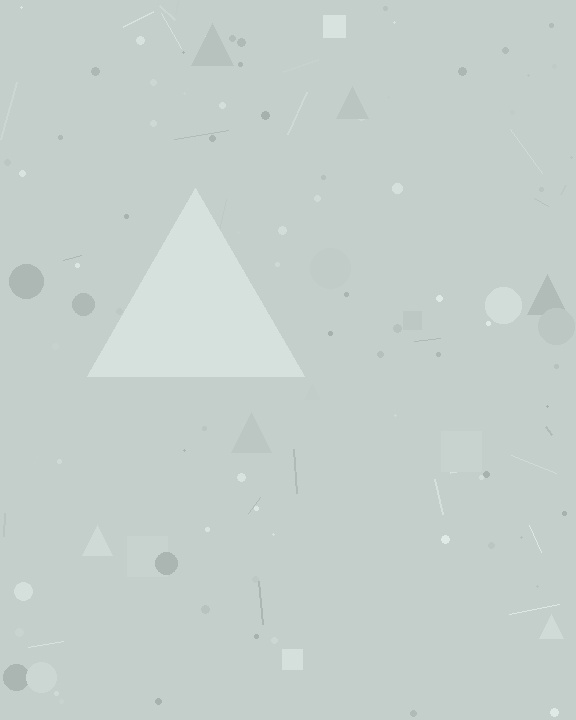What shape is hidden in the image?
A triangle is hidden in the image.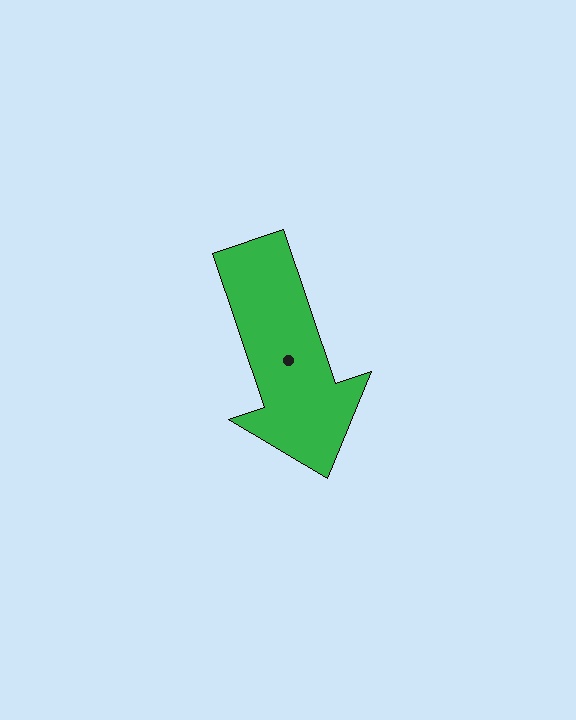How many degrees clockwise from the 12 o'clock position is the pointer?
Approximately 161 degrees.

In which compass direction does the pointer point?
South.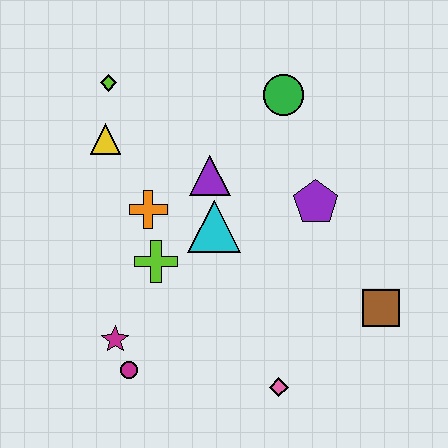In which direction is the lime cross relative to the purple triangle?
The lime cross is below the purple triangle.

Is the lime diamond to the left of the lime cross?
Yes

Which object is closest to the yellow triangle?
The lime diamond is closest to the yellow triangle.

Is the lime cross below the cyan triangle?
Yes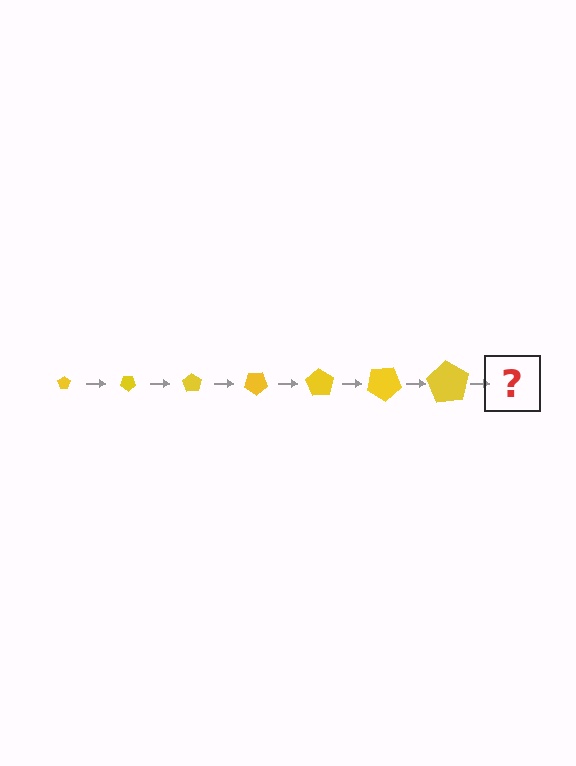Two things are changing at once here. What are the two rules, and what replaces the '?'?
The two rules are that the pentagon grows larger each step and it rotates 35 degrees each step. The '?' should be a pentagon, larger than the previous one and rotated 245 degrees from the start.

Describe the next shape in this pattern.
It should be a pentagon, larger than the previous one and rotated 245 degrees from the start.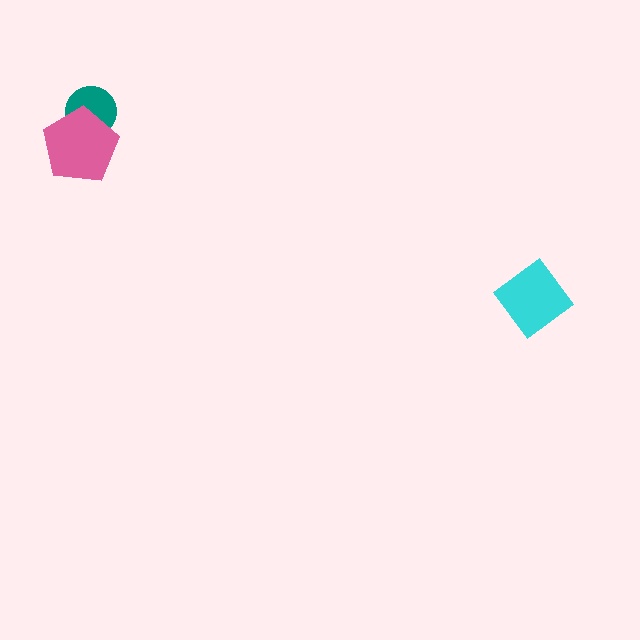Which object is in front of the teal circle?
The pink pentagon is in front of the teal circle.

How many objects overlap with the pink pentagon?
1 object overlaps with the pink pentagon.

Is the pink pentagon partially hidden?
No, no other shape covers it.